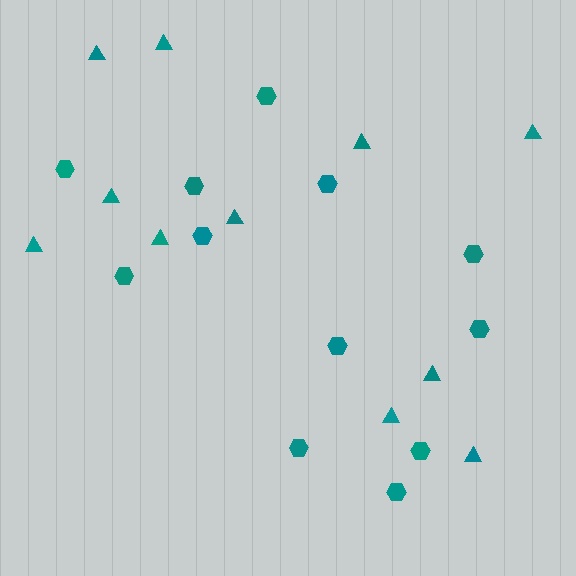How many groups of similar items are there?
There are 2 groups: one group of triangles (11) and one group of hexagons (12).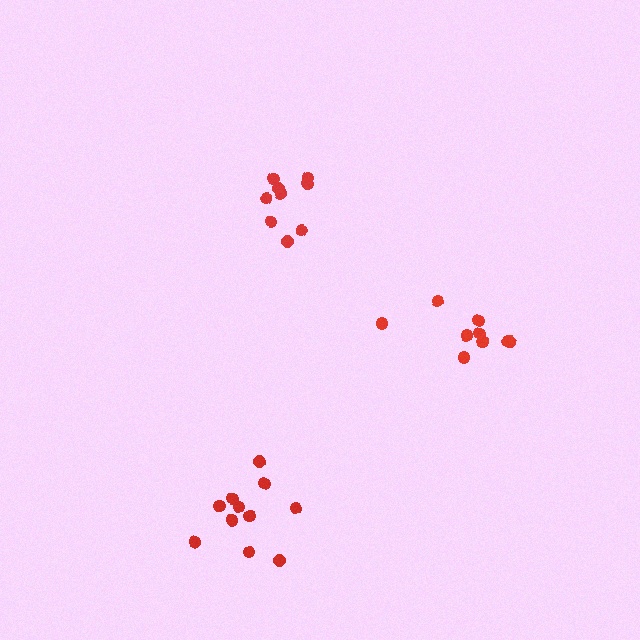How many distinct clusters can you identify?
There are 3 distinct clusters.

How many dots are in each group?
Group 1: 11 dots, Group 2: 9 dots, Group 3: 9 dots (29 total).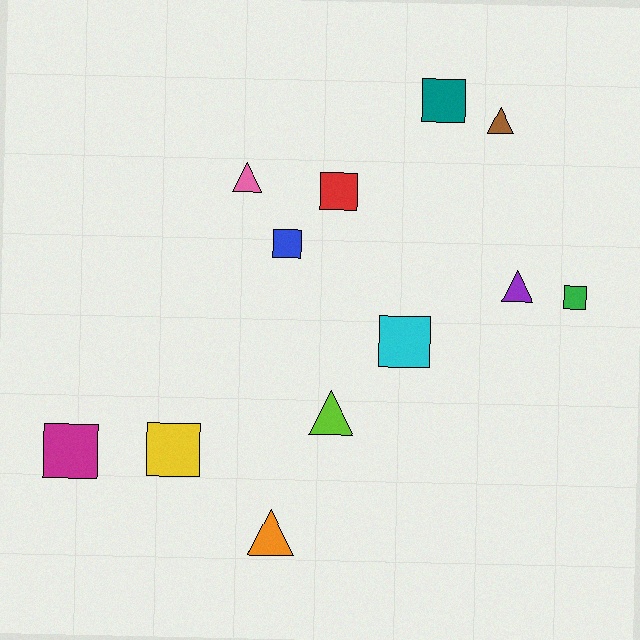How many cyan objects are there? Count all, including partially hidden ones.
There is 1 cyan object.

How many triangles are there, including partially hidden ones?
There are 5 triangles.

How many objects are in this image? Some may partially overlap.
There are 12 objects.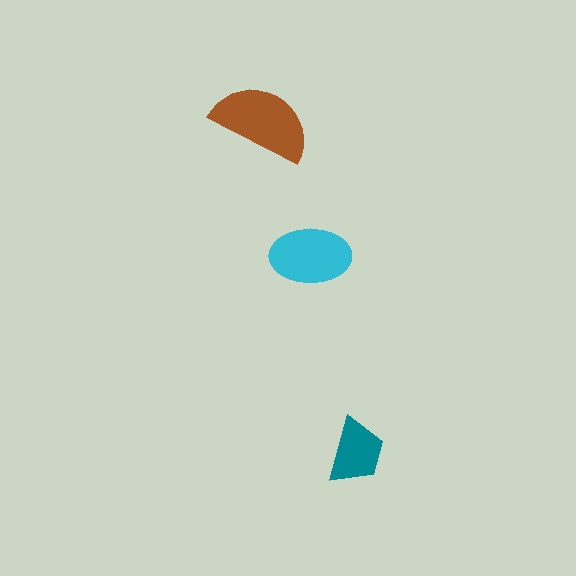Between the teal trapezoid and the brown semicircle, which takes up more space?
The brown semicircle.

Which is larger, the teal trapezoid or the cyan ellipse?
The cyan ellipse.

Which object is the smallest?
The teal trapezoid.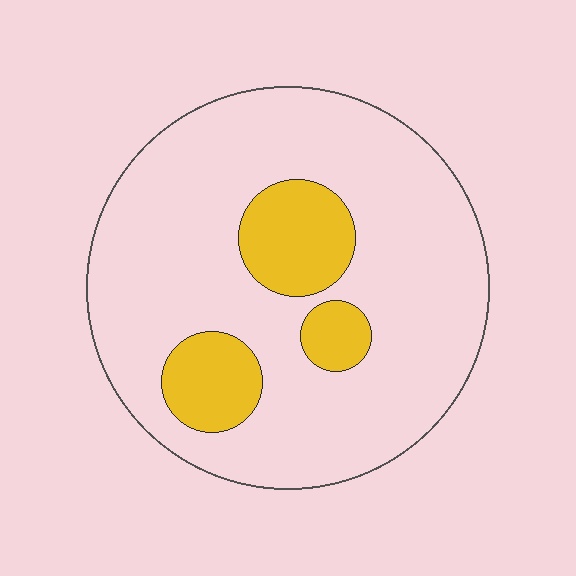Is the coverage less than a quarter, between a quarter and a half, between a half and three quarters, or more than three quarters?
Less than a quarter.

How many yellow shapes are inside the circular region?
3.